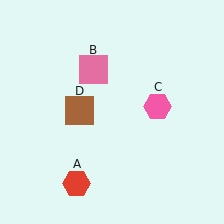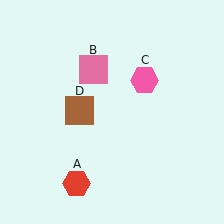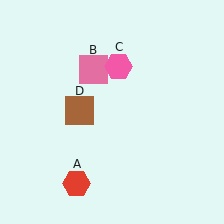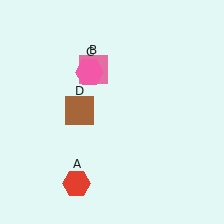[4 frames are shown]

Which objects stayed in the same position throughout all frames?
Red hexagon (object A) and pink square (object B) and brown square (object D) remained stationary.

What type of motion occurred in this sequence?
The pink hexagon (object C) rotated counterclockwise around the center of the scene.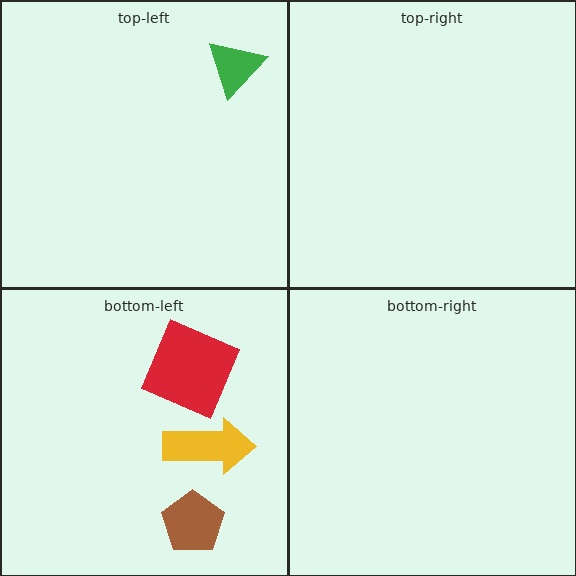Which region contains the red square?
The bottom-left region.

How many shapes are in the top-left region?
1.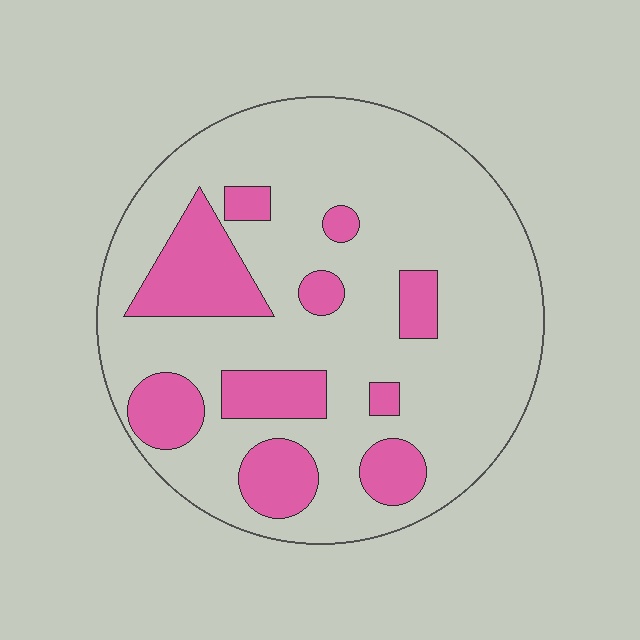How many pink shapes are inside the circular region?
10.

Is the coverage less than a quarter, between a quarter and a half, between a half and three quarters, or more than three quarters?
Less than a quarter.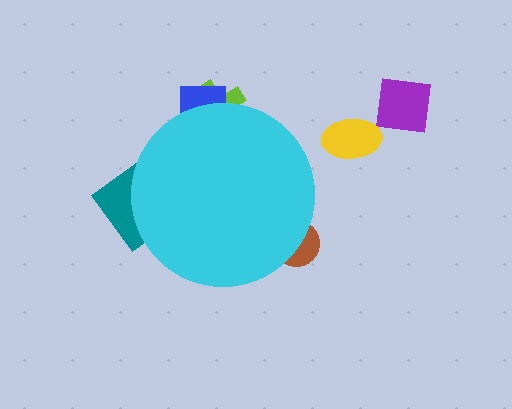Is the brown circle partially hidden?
Yes, the brown circle is partially hidden behind the cyan circle.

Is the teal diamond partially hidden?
Yes, the teal diamond is partially hidden behind the cyan circle.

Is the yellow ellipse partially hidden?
No, the yellow ellipse is fully visible.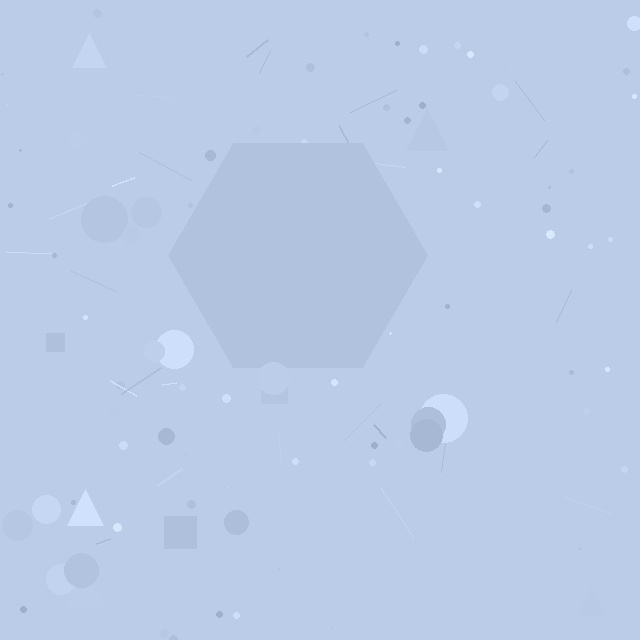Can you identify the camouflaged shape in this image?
The camouflaged shape is a hexagon.